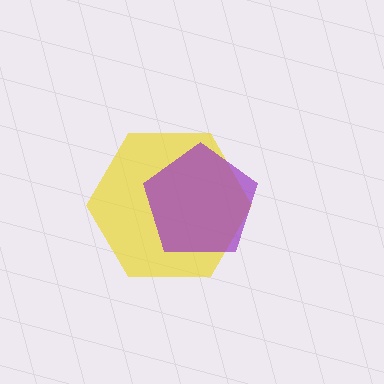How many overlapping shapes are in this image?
There are 2 overlapping shapes in the image.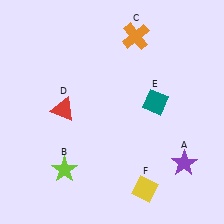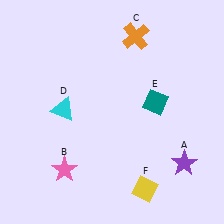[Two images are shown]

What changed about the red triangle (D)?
In Image 1, D is red. In Image 2, it changed to cyan.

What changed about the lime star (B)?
In Image 1, B is lime. In Image 2, it changed to pink.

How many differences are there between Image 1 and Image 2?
There are 2 differences between the two images.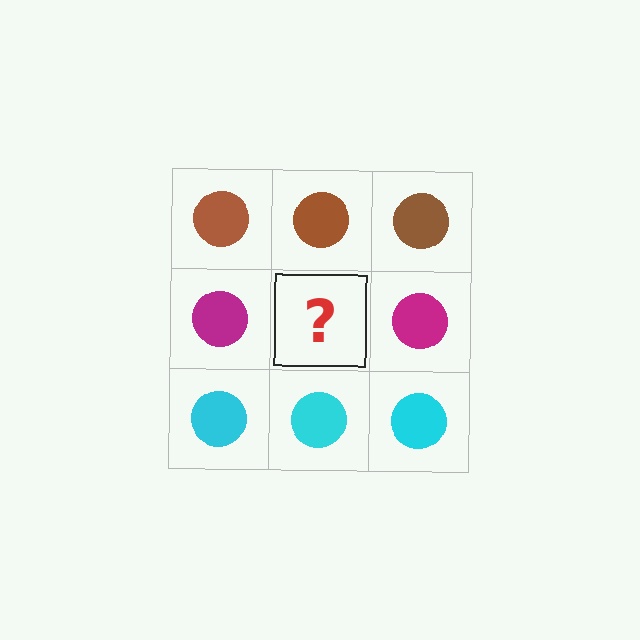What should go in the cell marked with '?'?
The missing cell should contain a magenta circle.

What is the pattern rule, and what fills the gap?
The rule is that each row has a consistent color. The gap should be filled with a magenta circle.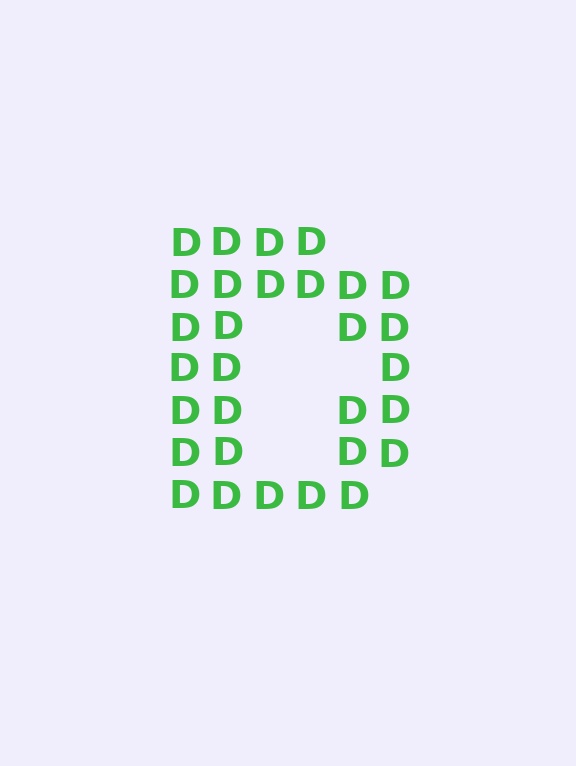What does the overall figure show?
The overall figure shows the letter D.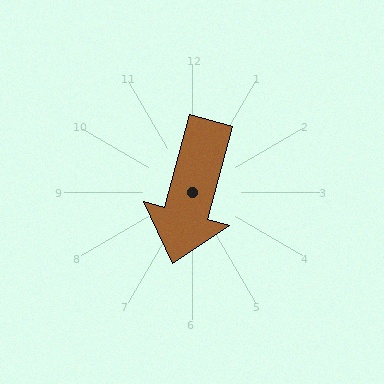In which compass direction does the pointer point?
South.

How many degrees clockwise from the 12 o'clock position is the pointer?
Approximately 195 degrees.